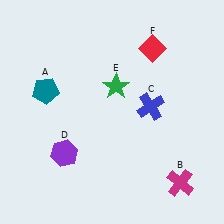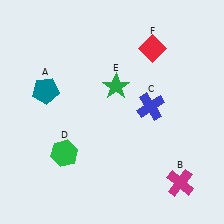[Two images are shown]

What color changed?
The hexagon (D) changed from purple in Image 1 to green in Image 2.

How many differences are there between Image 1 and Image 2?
There is 1 difference between the two images.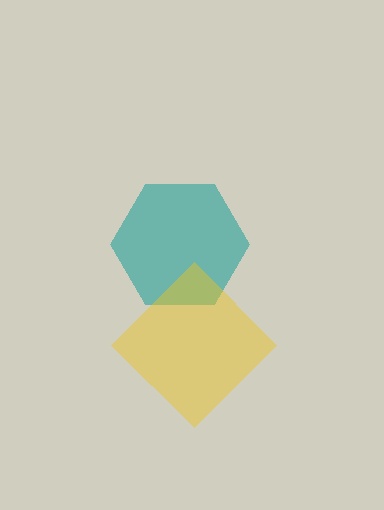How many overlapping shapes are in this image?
There are 2 overlapping shapes in the image.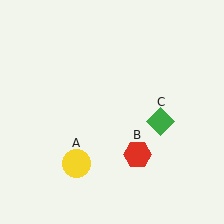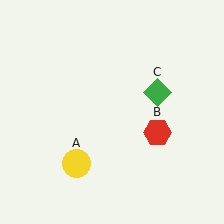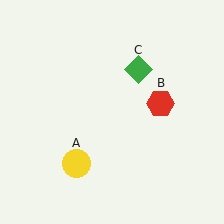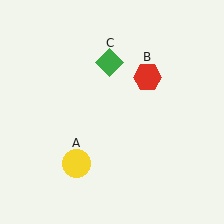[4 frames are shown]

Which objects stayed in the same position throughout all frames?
Yellow circle (object A) remained stationary.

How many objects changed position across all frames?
2 objects changed position: red hexagon (object B), green diamond (object C).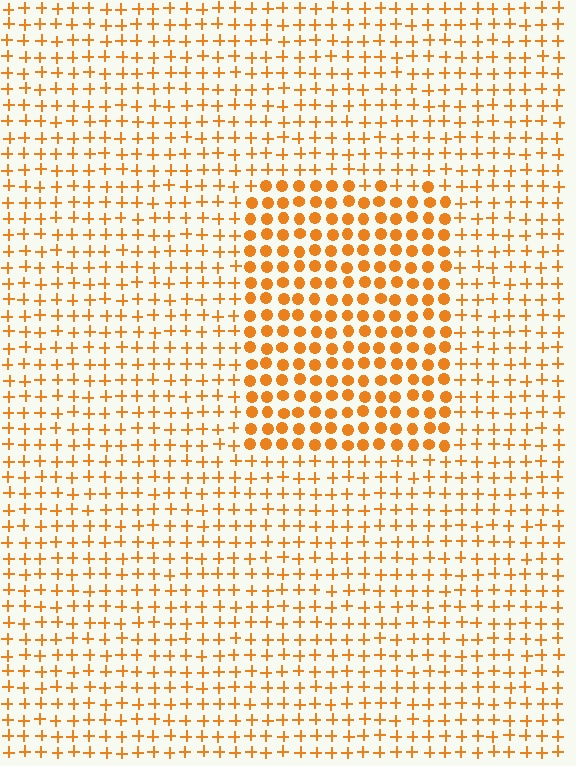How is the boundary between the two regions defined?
The boundary is defined by a change in element shape: circles inside vs. plus signs outside. All elements share the same color and spacing.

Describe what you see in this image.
The image is filled with small orange elements arranged in a uniform grid. A rectangle-shaped region contains circles, while the surrounding area contains plus signs. The boundary is defined purely by the change in element shape.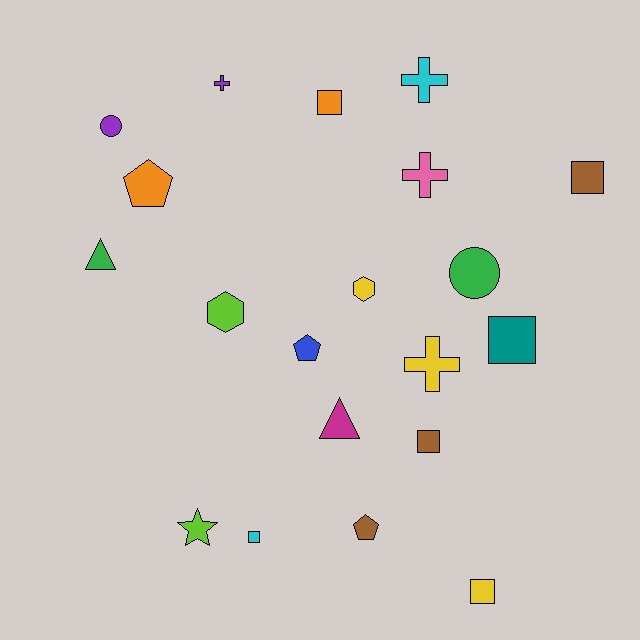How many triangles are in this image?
There are 2 triangles.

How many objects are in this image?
There are 20 objects.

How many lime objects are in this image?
There are 2 lime objects.